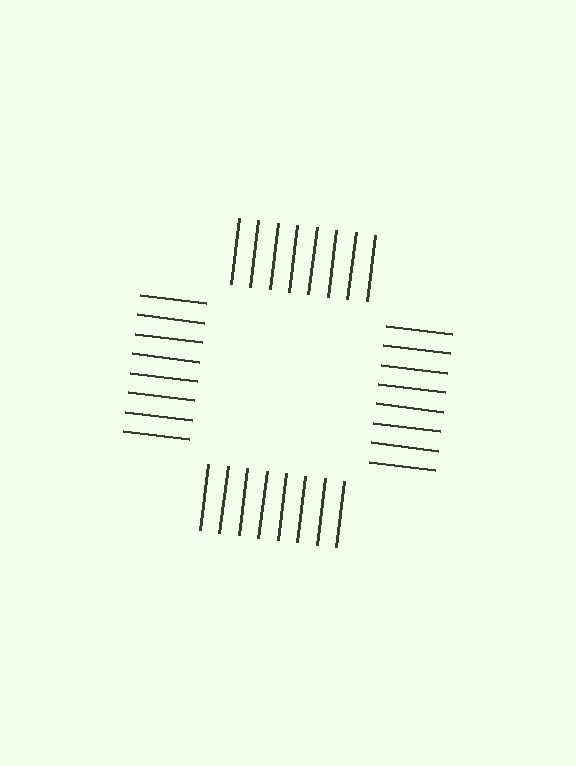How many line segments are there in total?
32 — 8 along each of the 4 edges.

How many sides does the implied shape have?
4 sides — the line-ends trace a square.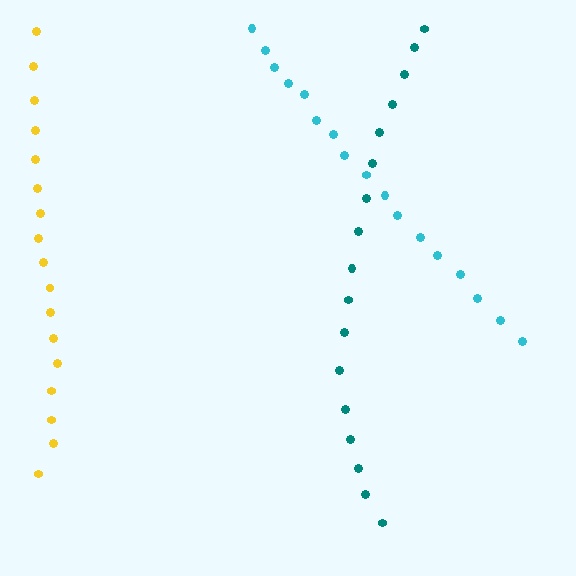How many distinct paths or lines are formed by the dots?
There are 3 distinct paths.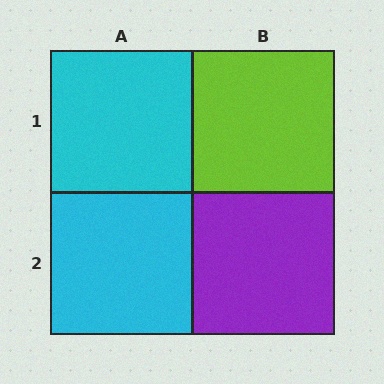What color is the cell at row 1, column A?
Cyan.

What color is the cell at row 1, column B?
Lime.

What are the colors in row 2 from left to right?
Cyan, purple.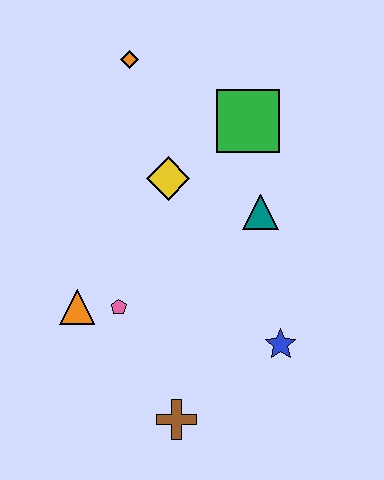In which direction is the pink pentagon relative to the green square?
The pink pentagon is below the green square.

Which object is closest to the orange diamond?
The yellow diamond is closest to the orange diamond.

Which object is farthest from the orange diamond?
The brown cross is farthest from the orange diamond.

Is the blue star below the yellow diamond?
Yes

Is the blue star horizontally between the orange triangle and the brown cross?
No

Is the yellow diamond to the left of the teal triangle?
Yes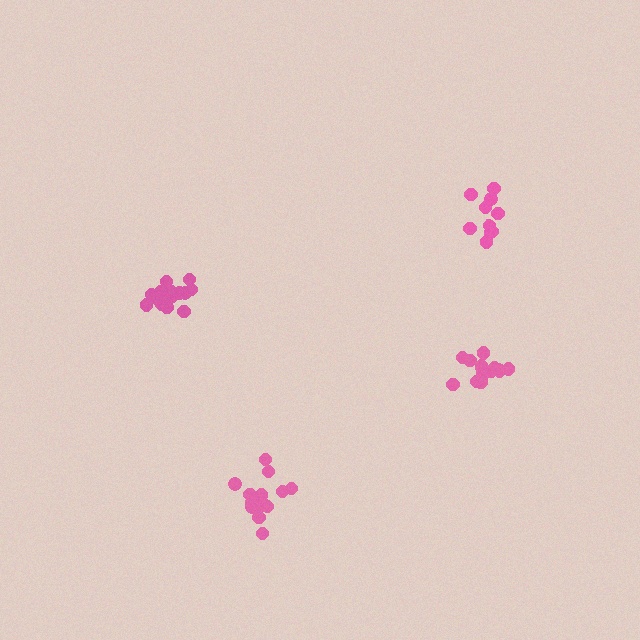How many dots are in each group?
Group 1: 15 dots, Group 2: 15 dots, Group 3: 14 dots, Group 4: 10 dots (54 total).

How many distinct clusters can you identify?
There are 4 distinct clusters.